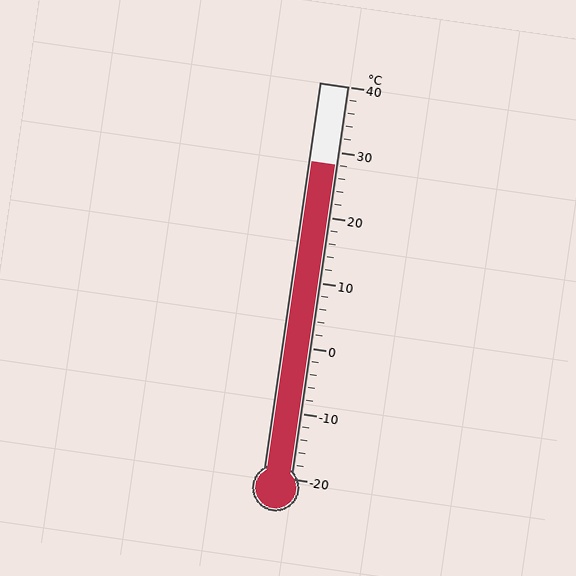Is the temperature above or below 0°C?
The temperature is above 0°C.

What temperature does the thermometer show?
The thermometer shows approximately 28°C.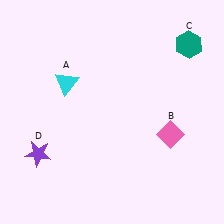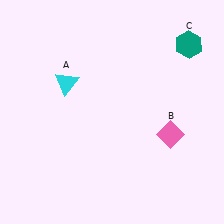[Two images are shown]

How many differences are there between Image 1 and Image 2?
There is 1 difference between the two images.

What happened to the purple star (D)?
The purple star (D) was removed in Image 2. It was in the bottom-left area of Image 1.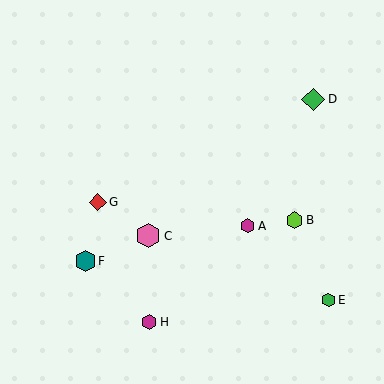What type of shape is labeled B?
Shape B is a lime hexagon.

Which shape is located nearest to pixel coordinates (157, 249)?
The pink hexagon (labeled C) at (148, 236) is nearest to that location.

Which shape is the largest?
The pink hexagon (labeled C) is the largest.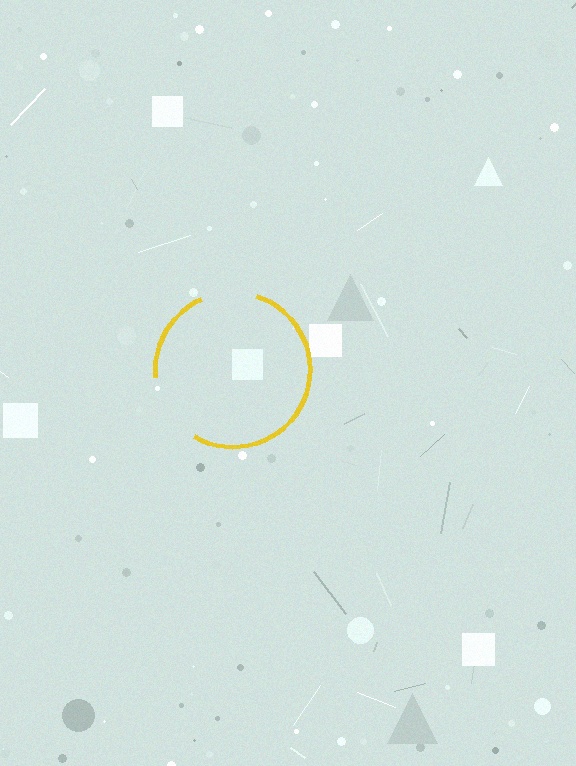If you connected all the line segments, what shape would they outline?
They would outline a circle.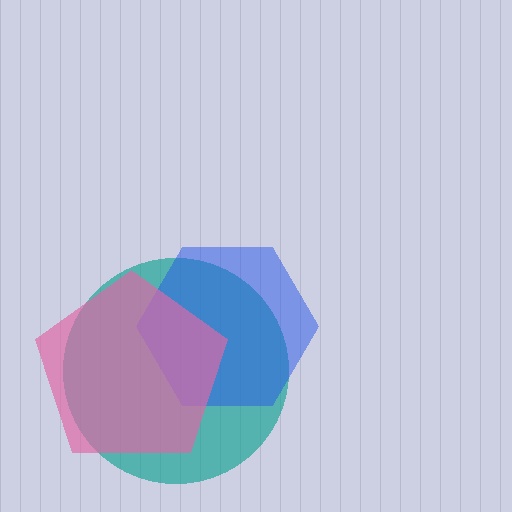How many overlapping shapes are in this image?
There are 3 overlapping shapes in the image.